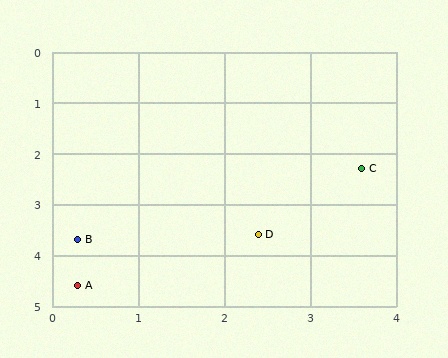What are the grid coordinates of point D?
Point D is at approximately (2.4, 3.6).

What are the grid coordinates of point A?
Point A is at approximately (0.3, 4.6).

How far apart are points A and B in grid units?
Points A and B are about 0.9 grid units apart.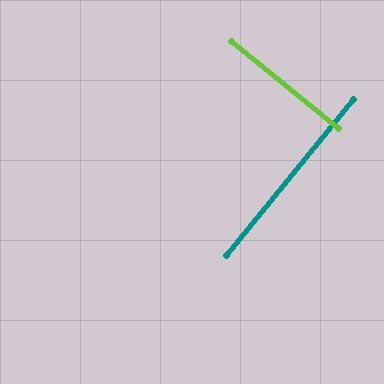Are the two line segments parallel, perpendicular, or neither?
Perpendicular — they meet at approximately 90°.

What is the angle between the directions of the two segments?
Approximately 90 degrees.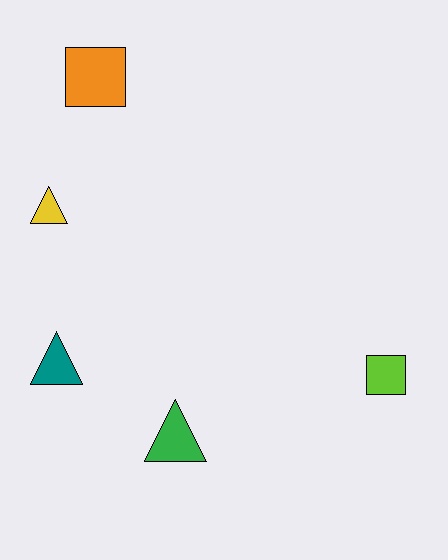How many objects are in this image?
There are 5 objects.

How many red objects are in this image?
There are no red objects.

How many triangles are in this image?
There are 3 triangles.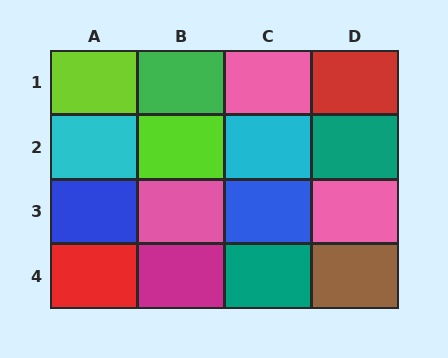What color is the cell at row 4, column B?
Magenta.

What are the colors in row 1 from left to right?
Lime, green, pink, red.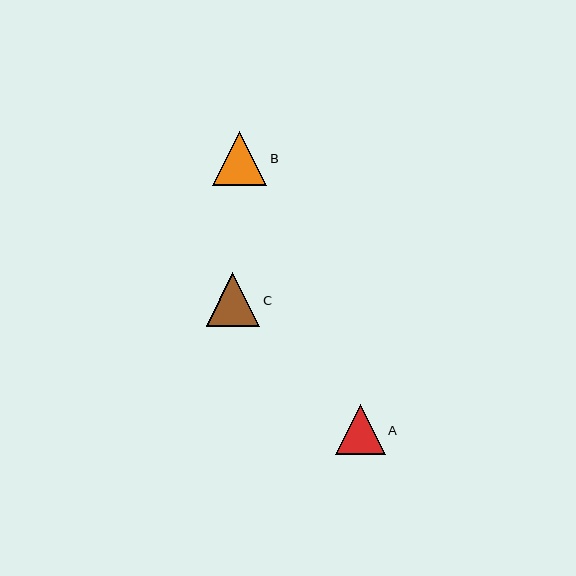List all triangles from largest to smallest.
From largest to smallest: B, C, A.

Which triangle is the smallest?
Triangle A is the smallest with a size of approximately 49 pixels.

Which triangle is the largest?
Triangle B is the largest with a size of approximately 55 pixels.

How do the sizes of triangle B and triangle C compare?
Triangle B and triangle C are approximately the same size.